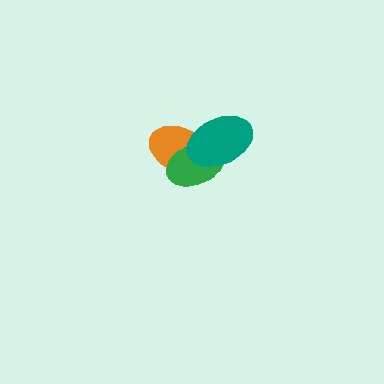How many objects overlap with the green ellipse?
2 objects overlap with the green ellipse.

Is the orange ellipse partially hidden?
Yes, it is partially covered by another shape.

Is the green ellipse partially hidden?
Yes, it is partially covered by another shape.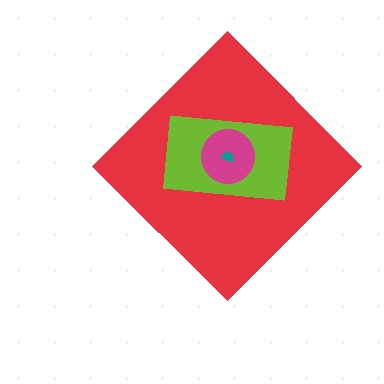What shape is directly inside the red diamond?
The lime rectangle.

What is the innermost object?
The teal trapezoid.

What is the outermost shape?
The red diamond.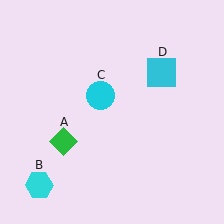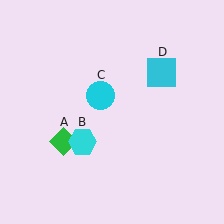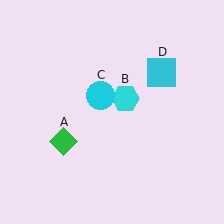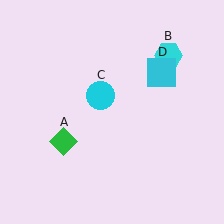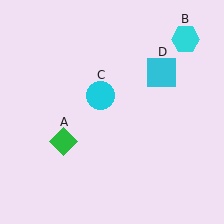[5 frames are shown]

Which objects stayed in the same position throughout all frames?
Green diamond (object A) and cyan circle (object C) and cyan square (object D) remained stationary.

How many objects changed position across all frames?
1 object changed position: cyan hexagon (object B).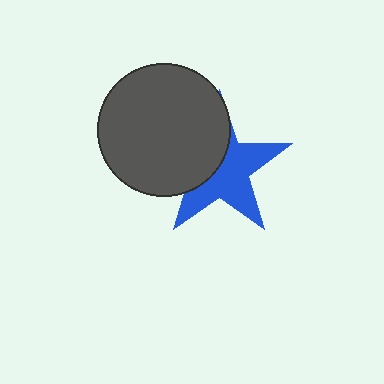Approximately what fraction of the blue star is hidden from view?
Roughly 43% of the blue star is hidden behind the dark gray circle.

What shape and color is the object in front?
The object in front is a dark gray circle.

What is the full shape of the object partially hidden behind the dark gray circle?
The partially hidden object is a blue star.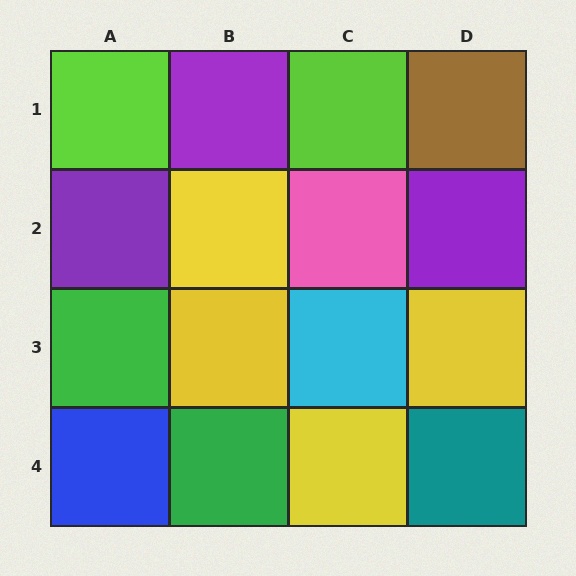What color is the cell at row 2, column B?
Yellow.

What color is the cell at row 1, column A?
Lime.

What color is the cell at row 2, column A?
Purple.